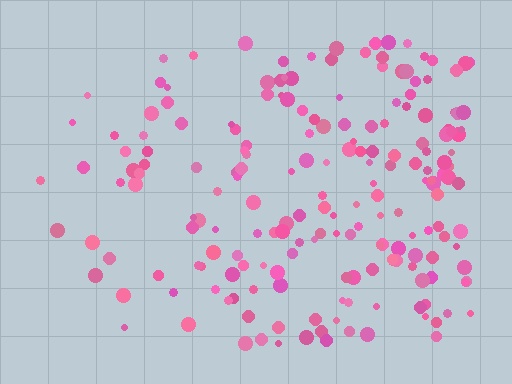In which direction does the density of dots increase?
From left to right, with the right side densest.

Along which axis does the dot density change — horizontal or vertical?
Horizontal.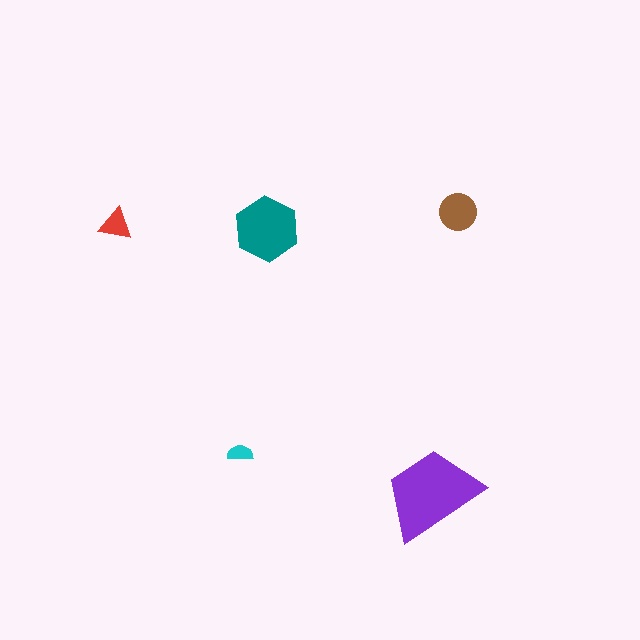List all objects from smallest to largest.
The cyan semicircle, the red triangle, the brown circle, the teal hexagon, the purple trapezoid.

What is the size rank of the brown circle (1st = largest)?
3rd.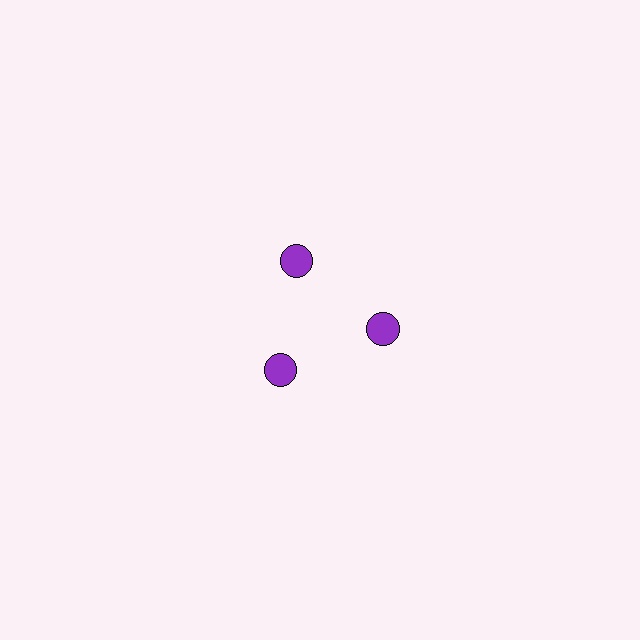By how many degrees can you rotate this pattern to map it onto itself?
The pattern maps onto itself every 120 degrees of rotation.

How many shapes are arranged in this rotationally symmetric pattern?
There are 3 shapes, arranged in 3 groups of 1.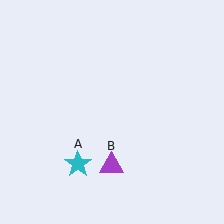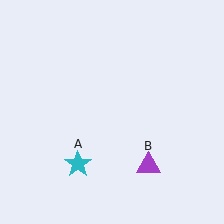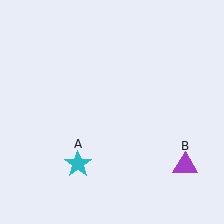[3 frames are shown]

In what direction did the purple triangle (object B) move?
The purple triangle (object B) moved right.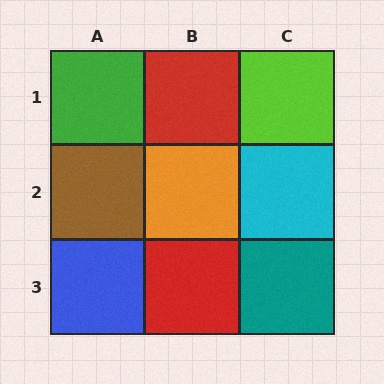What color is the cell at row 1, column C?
Lime.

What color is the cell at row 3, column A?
Blue.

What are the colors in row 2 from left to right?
Brown, orange, cyan.